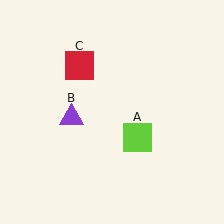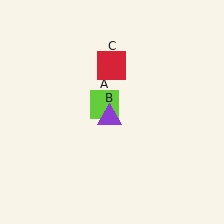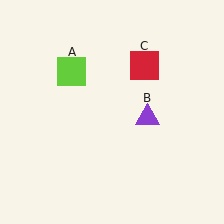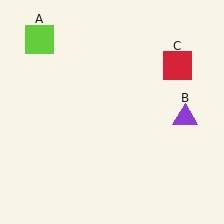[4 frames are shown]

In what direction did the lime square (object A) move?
The lime square (object A) moved up and to the left.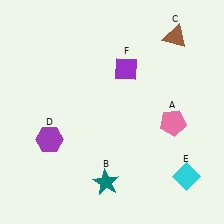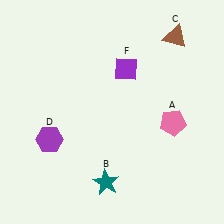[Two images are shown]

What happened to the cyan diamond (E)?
The cyan diamond (E) was removed in Image 2. It was in the bottom-right area of Image 1.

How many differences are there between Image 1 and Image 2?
There is 1 difference between the two images.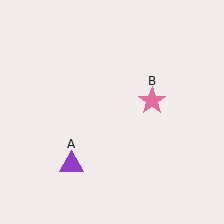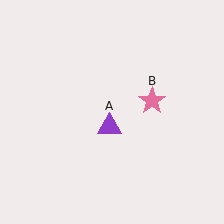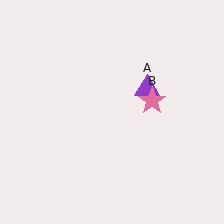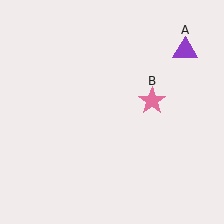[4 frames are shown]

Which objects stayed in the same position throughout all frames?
Pink star (object B) remained stationary.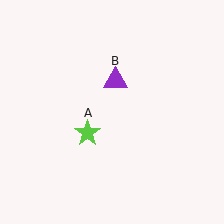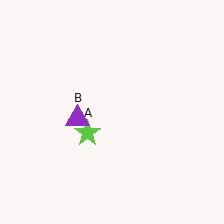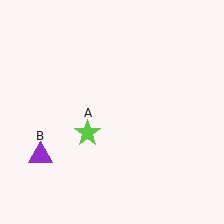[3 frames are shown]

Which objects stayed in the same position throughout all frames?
Lime star (object A) remained stationary.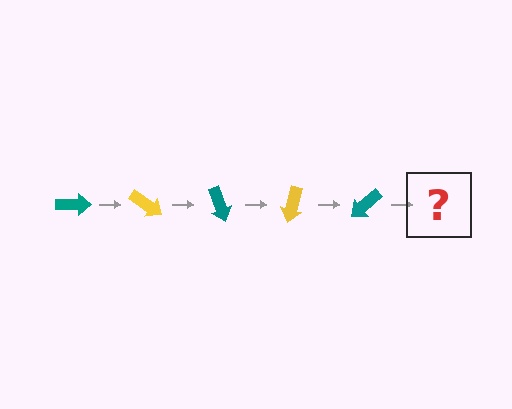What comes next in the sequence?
The next element should be a yellow arrow, rotated 175 degrees from the start.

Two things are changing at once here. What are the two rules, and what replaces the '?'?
The two rules are that it rotates 35 degrees each step and the color cycles through teal and yellow. The '?' should be a yellow arrow, rotated 175 degrees from the start.